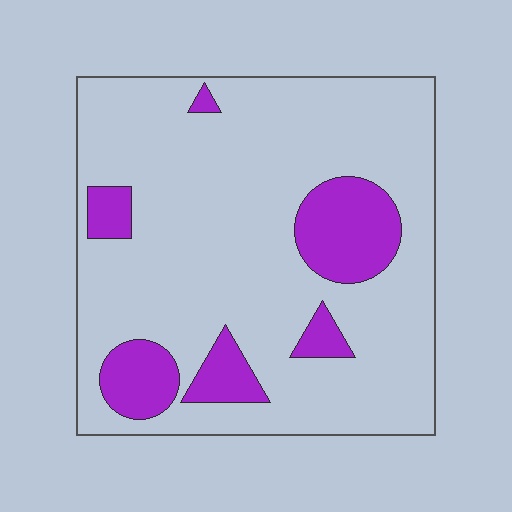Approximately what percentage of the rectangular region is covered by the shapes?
Approximately 20%.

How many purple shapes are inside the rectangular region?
6.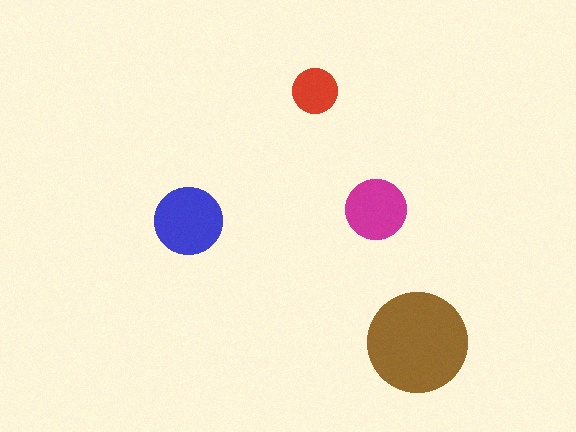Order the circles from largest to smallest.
the brown one, the blue one, the magenta one, the red one.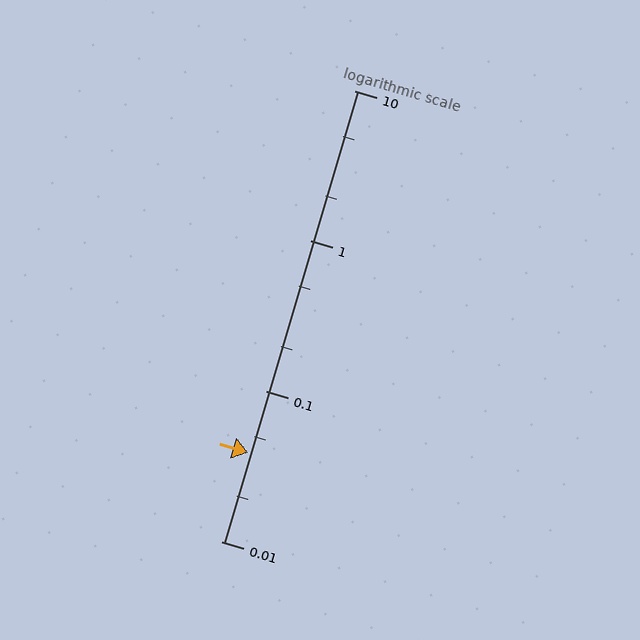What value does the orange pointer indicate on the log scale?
The pointer indicates approximately 0.039.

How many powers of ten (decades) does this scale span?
The scale spans 3 decades, from 0.01 to 10.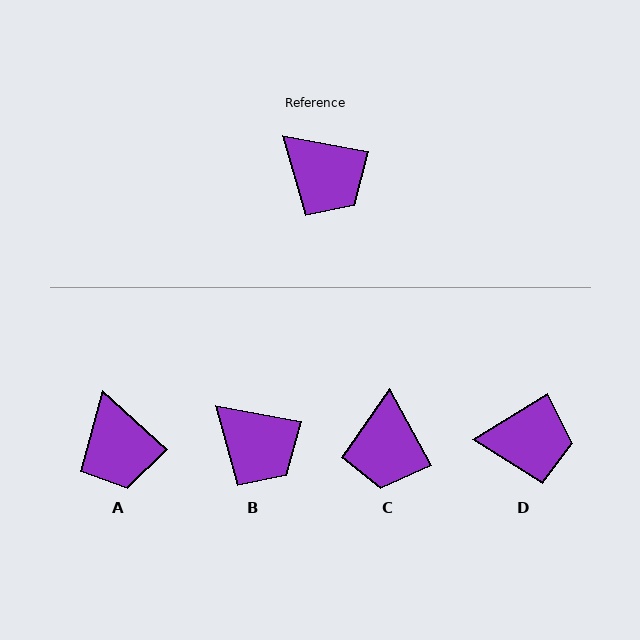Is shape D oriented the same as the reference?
No, it is off by about 42 degrees.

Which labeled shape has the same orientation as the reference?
B.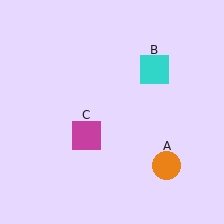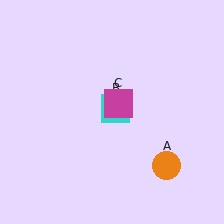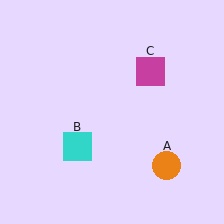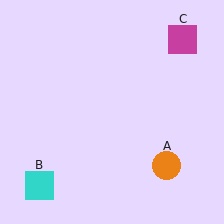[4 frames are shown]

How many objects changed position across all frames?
2 objects changed position: cyan square (object B), magenta square (object C).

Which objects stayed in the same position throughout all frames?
Orange circle (object A) remained stationary.